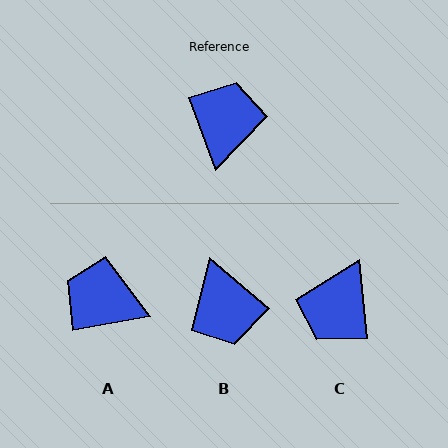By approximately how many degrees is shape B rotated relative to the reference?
Approximately 151 degrees clockwise.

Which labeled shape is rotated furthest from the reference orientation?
C, about 165 degrees away.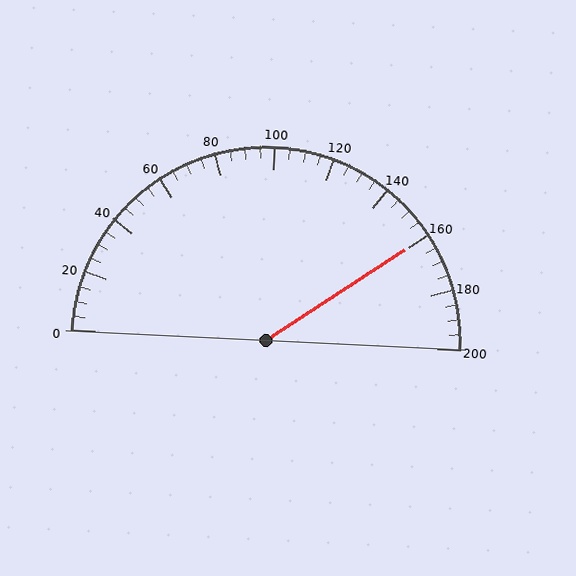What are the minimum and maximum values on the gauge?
The gauge ranges from 0 to 200.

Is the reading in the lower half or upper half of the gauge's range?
The reading is in the upper half of the range (0 to 200).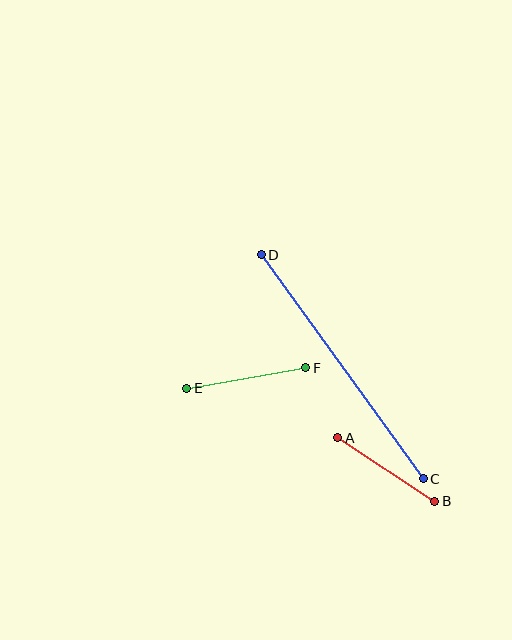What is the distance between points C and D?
The distance is approximately 276 pixels.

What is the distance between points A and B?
The distance is approximately 116 pixels.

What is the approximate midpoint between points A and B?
The midpoint is at approximately (386, 470) pixels.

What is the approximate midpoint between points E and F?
The midpoint is at approximately (246, 378) pixels.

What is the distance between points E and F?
The distance is approximately 121 pixels.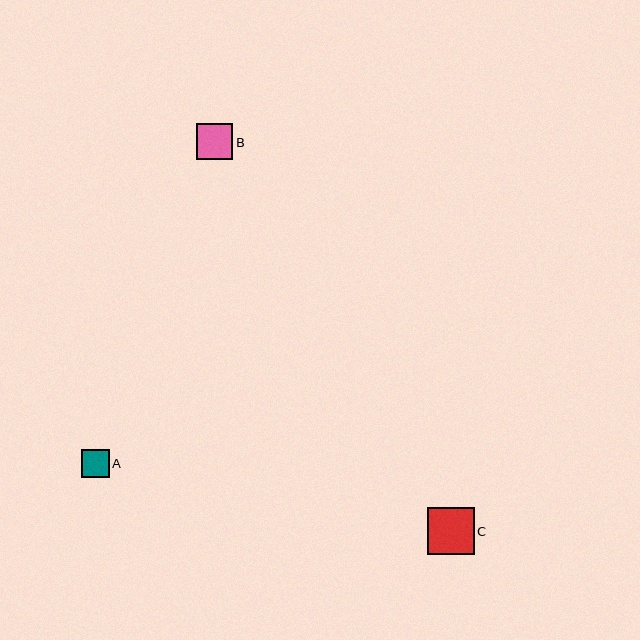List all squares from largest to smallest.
From largest to smallest: C, B, A.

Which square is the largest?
Square C is the largest with a size of approximately 47 pixels.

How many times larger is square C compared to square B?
Square C is approximately 1.3 times the size of square B.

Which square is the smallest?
Square A is the smallest with a size of approximately 28 pixels.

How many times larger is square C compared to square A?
Square C is approximately 1.7 times the size of square A.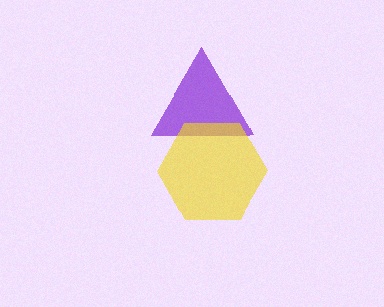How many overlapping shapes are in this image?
There are 2 overlapping shapes in the image.